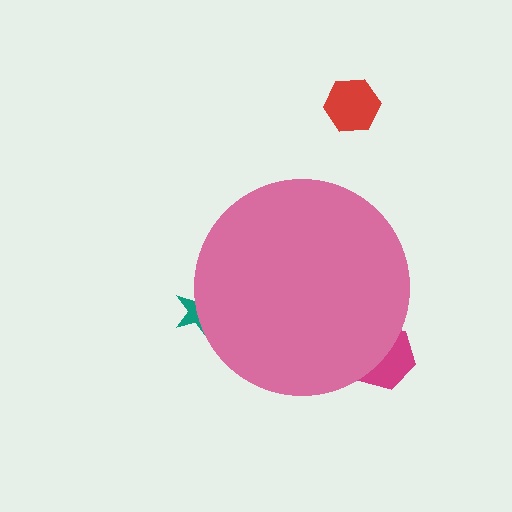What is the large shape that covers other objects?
A pink circle.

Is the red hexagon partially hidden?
No, the red hexagon is fully visible.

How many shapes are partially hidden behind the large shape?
2 shapes are partially hidden.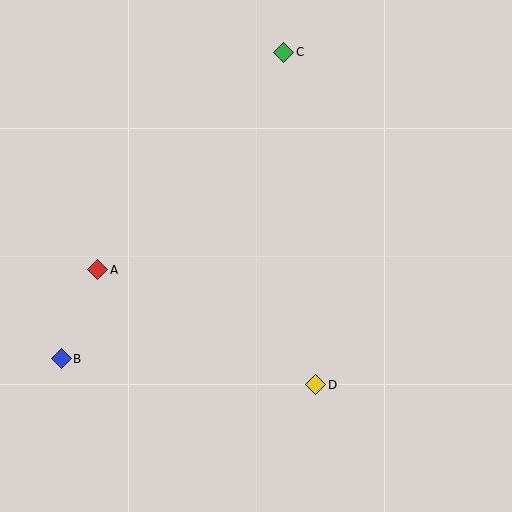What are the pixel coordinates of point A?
Point A is at (98, 270).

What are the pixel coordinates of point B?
Point B is at (61, 359).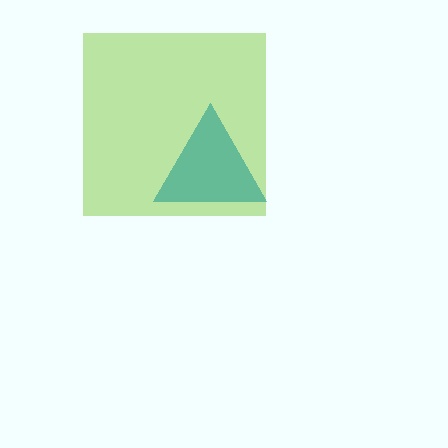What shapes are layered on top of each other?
The layered shapes are: a lime square, a teal triangle.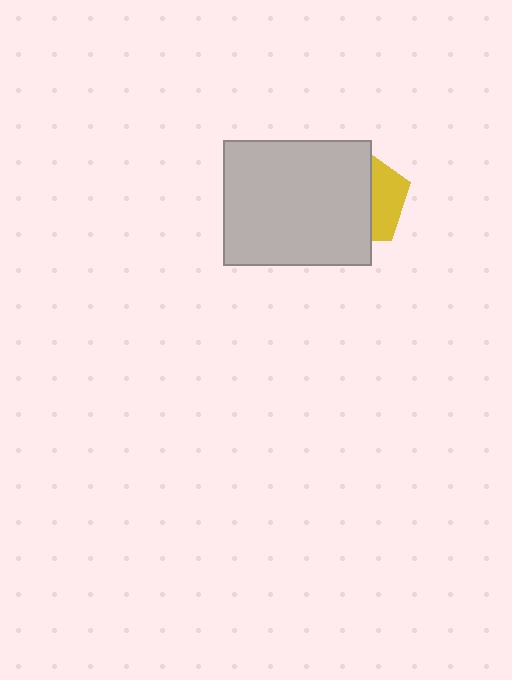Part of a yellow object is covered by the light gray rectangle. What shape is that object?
It is a pentagon.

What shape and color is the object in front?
The object in front is a light gray rectangle.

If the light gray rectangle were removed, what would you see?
You would see the complete yellow pentagon.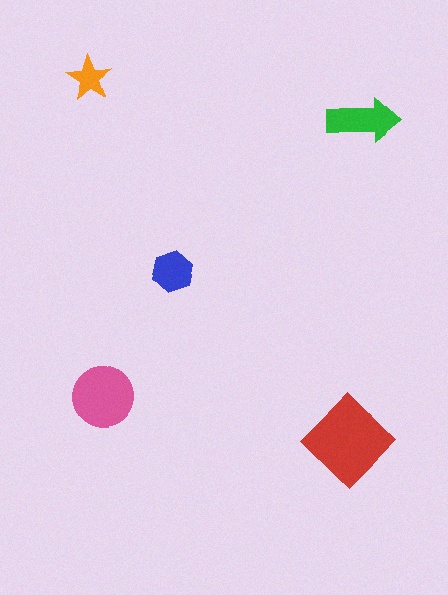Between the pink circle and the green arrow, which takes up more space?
The pink circle.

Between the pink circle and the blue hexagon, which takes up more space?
The pink circle.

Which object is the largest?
The red diamond.